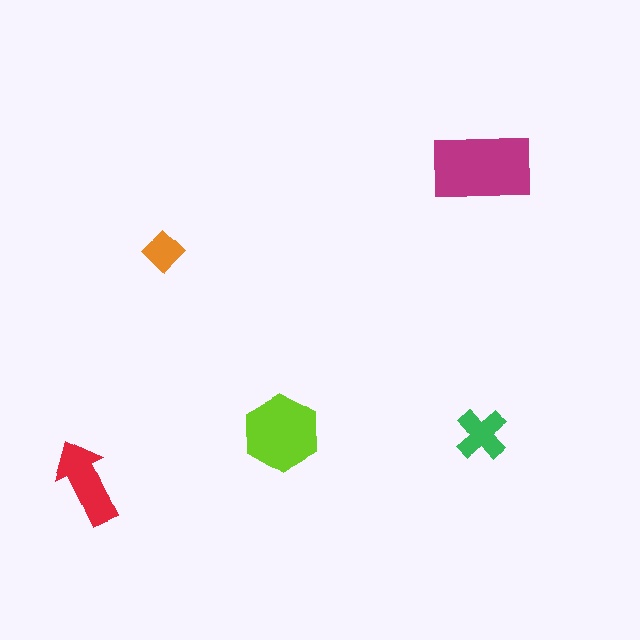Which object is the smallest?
The orange diamond.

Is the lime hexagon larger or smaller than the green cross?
Larger.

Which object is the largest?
The magenta rectangle.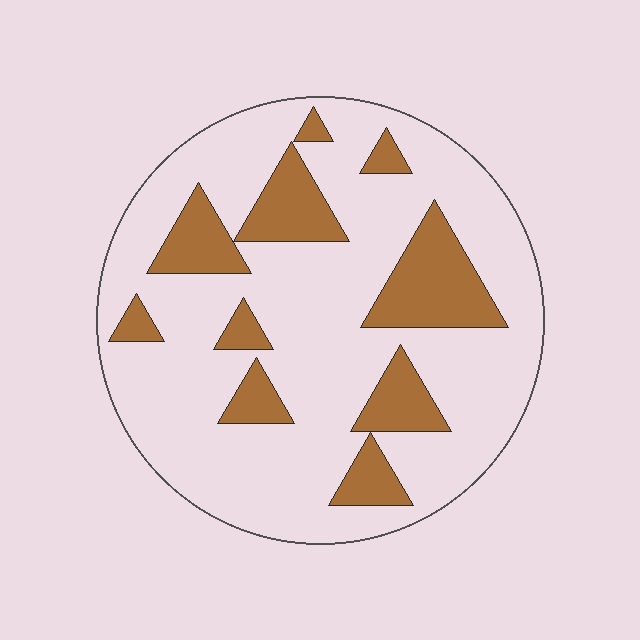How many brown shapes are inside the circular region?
10.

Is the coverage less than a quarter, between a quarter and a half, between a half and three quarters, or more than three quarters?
Less than a quarter.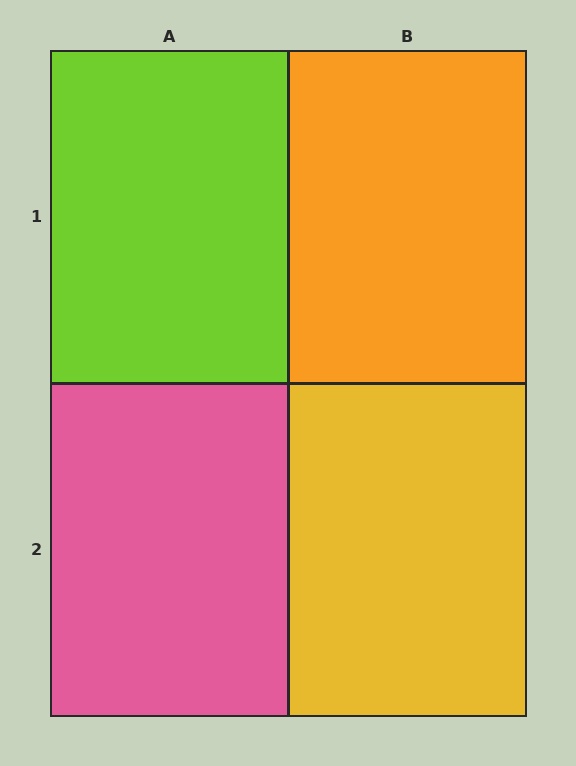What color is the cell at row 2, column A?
Pink.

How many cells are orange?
1 cell is orange.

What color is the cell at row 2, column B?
Yellow.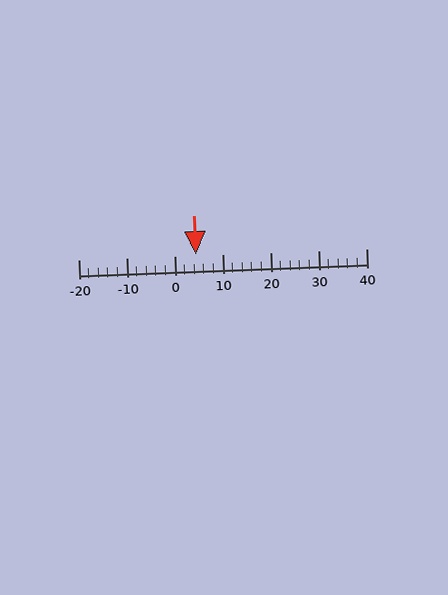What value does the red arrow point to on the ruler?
The red arrow points to approximately 4.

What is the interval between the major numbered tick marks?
The major tick marks are spaced 10 units apart.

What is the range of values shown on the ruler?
The ruler shows values from -20 to 40.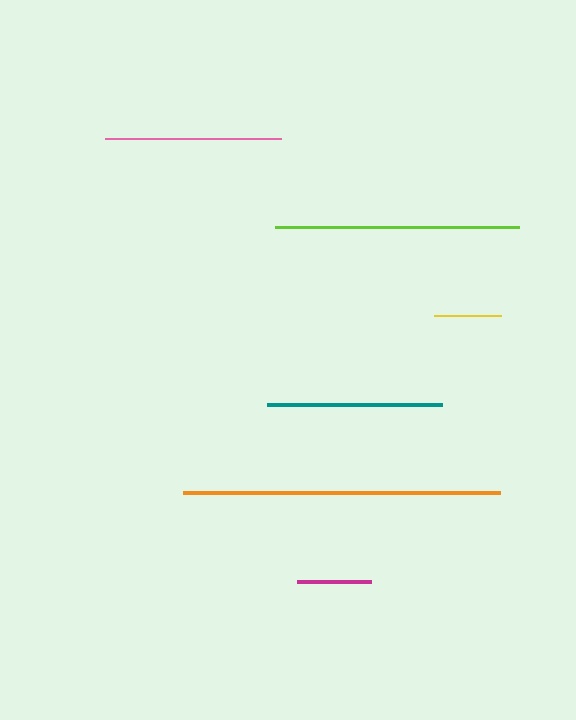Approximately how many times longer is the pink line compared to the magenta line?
The pink line is approximately 2.4 times the length of the magenta line.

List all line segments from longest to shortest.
From longest to shortest: orange, lime, pink, teal, magenta, yellow.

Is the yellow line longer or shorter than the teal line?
The teal line is longer than the yellow line.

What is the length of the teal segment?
The teal segment is approximately 175 pixels long.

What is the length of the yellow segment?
The yellow segment is approximately 66 pixels long.